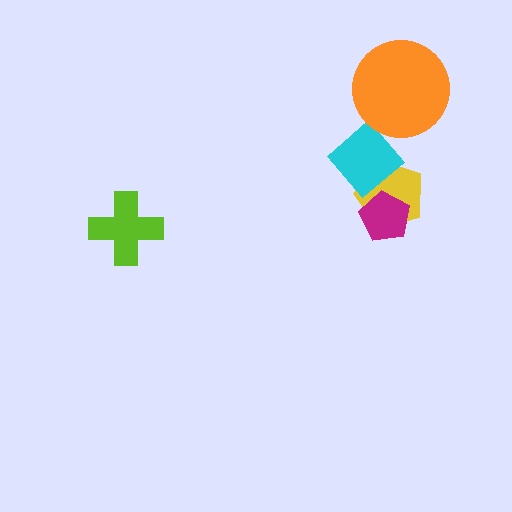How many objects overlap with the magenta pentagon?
1 object overlaps with the magenta pentagon.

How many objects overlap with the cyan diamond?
1 object overlaps with the cyan diamond.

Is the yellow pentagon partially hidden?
Yes, it is partially covered by another shape.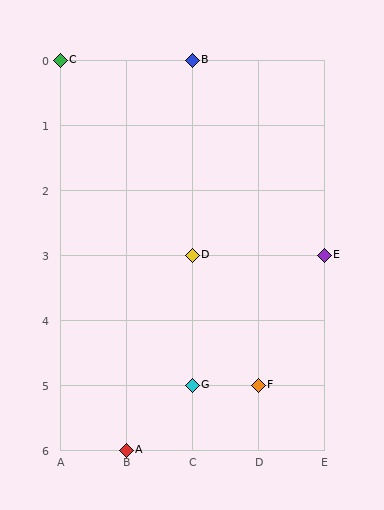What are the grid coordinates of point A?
Point A is at grid coordinates (B, 6).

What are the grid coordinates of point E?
Point E is at grid coordinates (E, 3).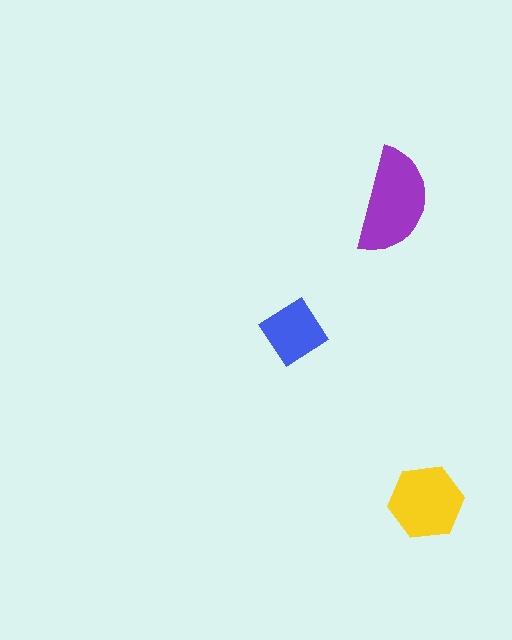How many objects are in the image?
There are 3 objects in the image.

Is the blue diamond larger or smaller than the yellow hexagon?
Smaller.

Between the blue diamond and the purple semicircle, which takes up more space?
The purple semicircle.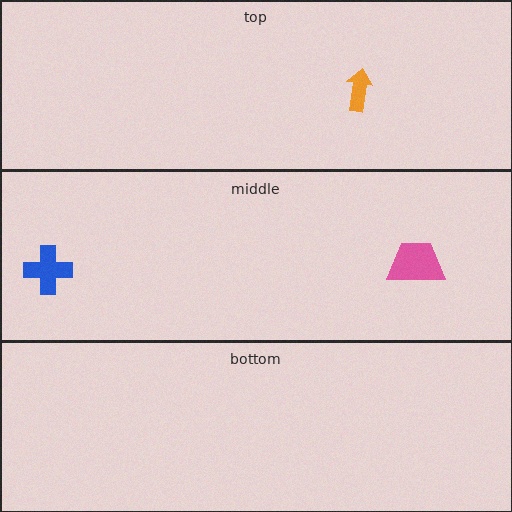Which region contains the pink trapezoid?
The middle region.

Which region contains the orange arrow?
The top region.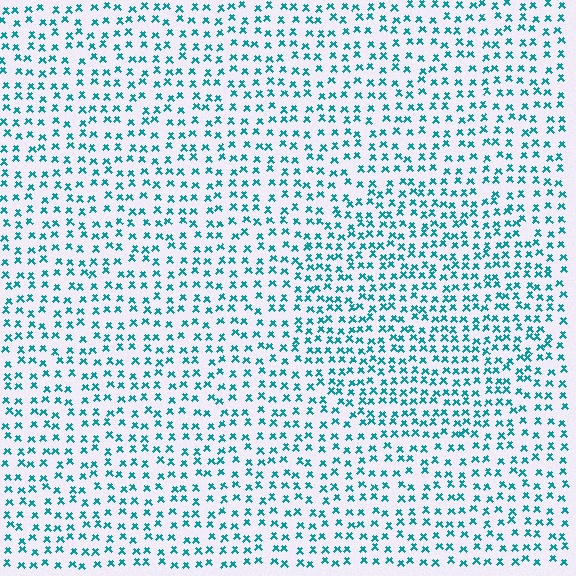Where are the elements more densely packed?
The elements are more densely packed inside the circle boundary.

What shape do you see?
I see a circle.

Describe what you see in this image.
The image contains small teal elements arranged at two different densities. A circle-shaped region is visible where the elements are more densely packed than the surrounding area.